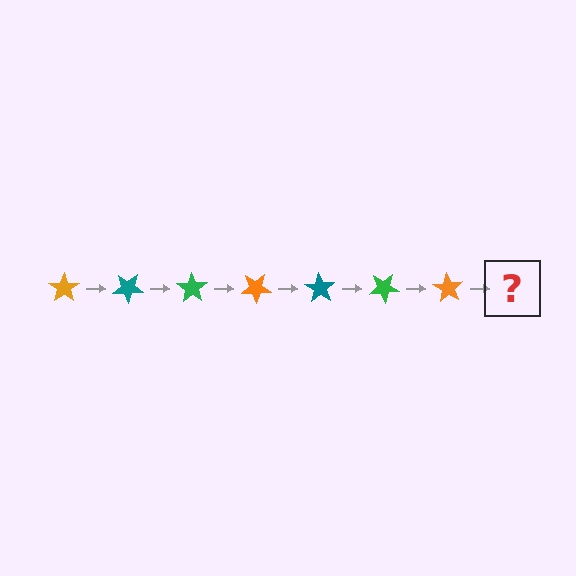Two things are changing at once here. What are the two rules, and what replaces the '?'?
The two rules are that it rotates 35 degrees each step and the color cycles through orange, teal, and green. The '?' should be a teal star, rotated 245 degrees from the start.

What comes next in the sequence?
The next element should be a teal star, rotated 245 degrees from the start.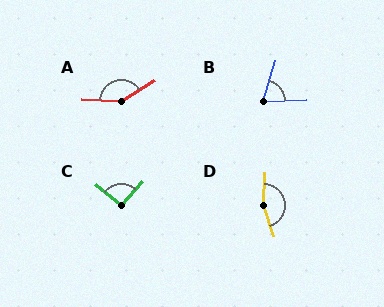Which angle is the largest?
D, at approximately 159 degrees.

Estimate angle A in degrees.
Approximately 145 degrees.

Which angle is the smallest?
B, at approximately 70 degrees.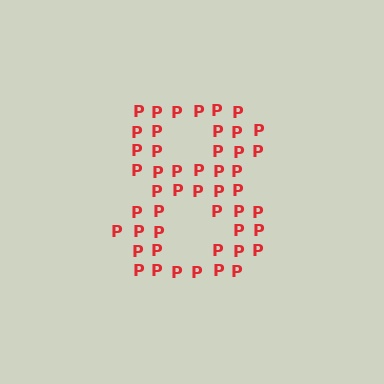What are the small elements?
The small elements are letter P's.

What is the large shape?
The large shape is the digit 8.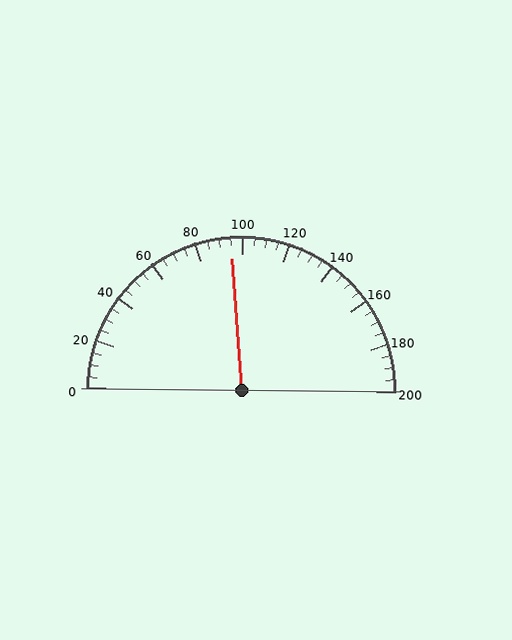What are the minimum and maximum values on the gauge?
The gauge ranges from 0 to 200.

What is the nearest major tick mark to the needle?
The nearest major tick mark is 100.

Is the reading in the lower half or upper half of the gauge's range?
The reading is in the lower half of the range (0 to 200).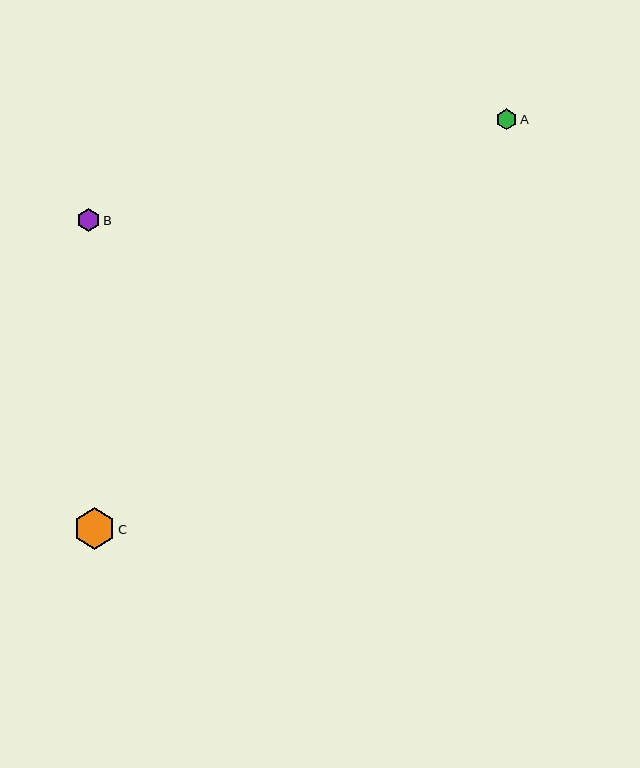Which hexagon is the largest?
Hexagon C is the largest with a size of approximately 42 pixels.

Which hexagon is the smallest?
Hexagon A is the smallest with a size of approximately 21 pixels.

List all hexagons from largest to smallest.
From largest to smallest: C, B, A.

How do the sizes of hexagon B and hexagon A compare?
Hexagon B and hexagon A are approximately the same size.